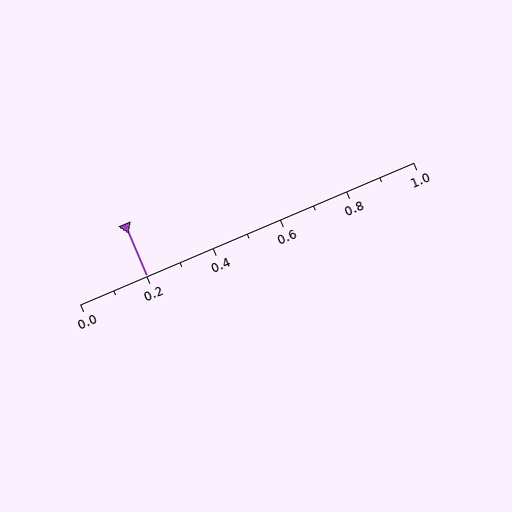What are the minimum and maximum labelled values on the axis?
The axis runs from 0.0 to 1.0.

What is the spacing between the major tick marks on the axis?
The major ticks are spaced 0.2 apart.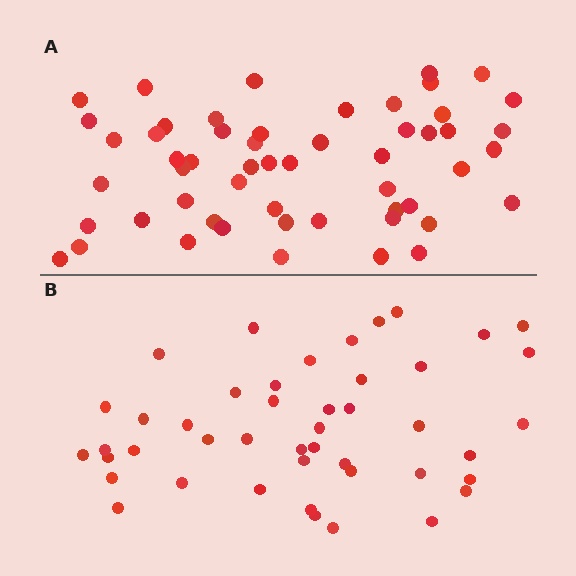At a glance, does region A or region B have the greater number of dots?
Region A (the top region) has more dots.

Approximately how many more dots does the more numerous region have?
Region A has roughly 8 or so more dots than region B.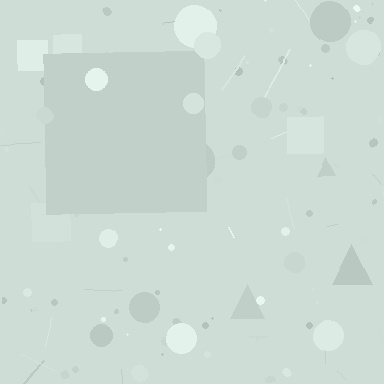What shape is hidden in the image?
A square is hidden in the image.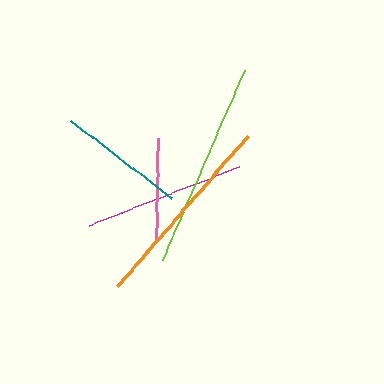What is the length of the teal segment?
The teal segment is approximately 127 pixels long.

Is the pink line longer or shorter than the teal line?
The teal line is longer than the pink line.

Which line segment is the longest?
The lime line is the longest at approximately 207 pixels.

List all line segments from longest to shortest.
From longest to shortest: lime, orange, magenta, teal, pink.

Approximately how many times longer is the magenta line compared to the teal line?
The magenta line is approximately 1.3 times the length of the teal line.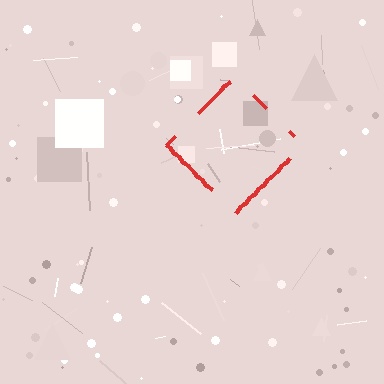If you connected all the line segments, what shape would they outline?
They would outline a diamond.